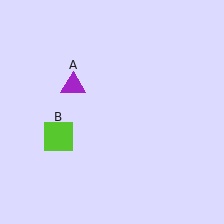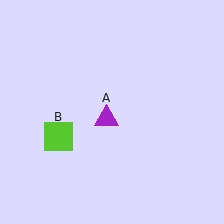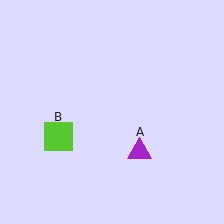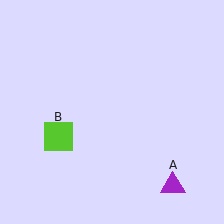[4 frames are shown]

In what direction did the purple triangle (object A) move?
The purple triangle (object A) moved down and to the right.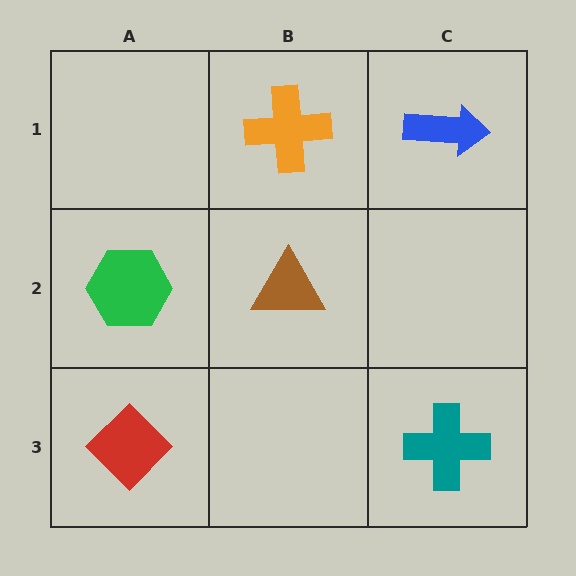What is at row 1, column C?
A blue arrow.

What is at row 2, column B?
A brown triangle.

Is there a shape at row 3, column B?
No, that cell is empty.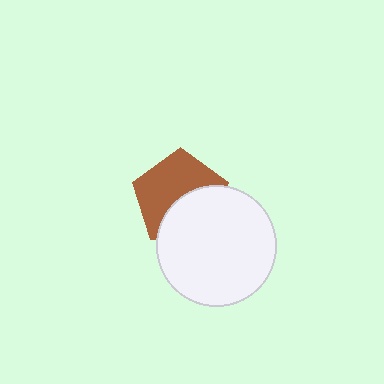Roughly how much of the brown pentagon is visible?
About half of it is visible (roughly 57%).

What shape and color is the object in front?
The object in front is a white circle.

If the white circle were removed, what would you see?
You would see the complete brown pentagon.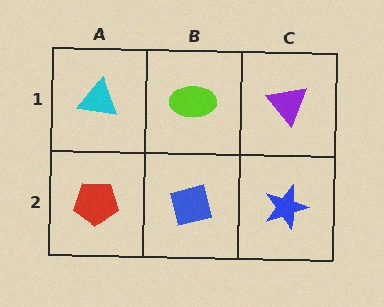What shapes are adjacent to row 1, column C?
A blue star (row 2, column C), a lime ellipse (row 1, column B).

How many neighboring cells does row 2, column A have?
2.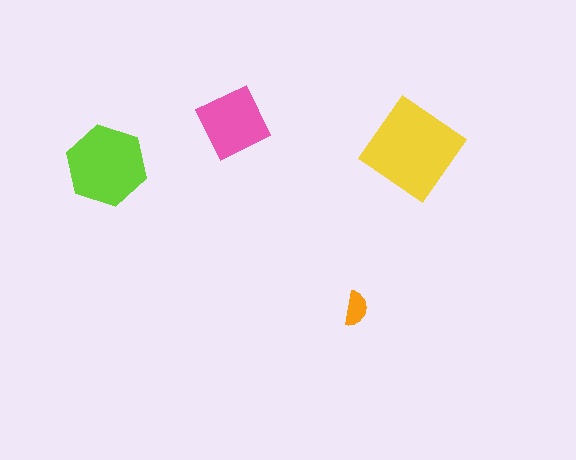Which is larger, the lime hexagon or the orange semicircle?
The lime hexagon.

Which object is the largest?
The yellow diamond.